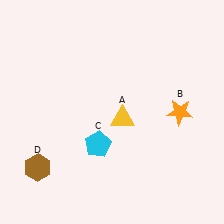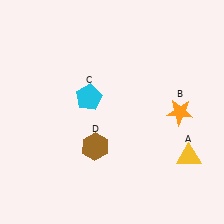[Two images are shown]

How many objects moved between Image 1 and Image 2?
3 objects moved between the two images.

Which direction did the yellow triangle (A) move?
The yellow triangle (A) moved right.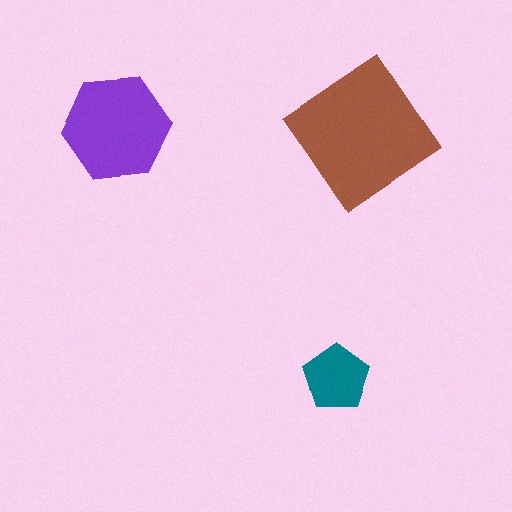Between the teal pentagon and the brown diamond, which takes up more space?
The brown diamond.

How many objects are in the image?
There are 3 objects in the image.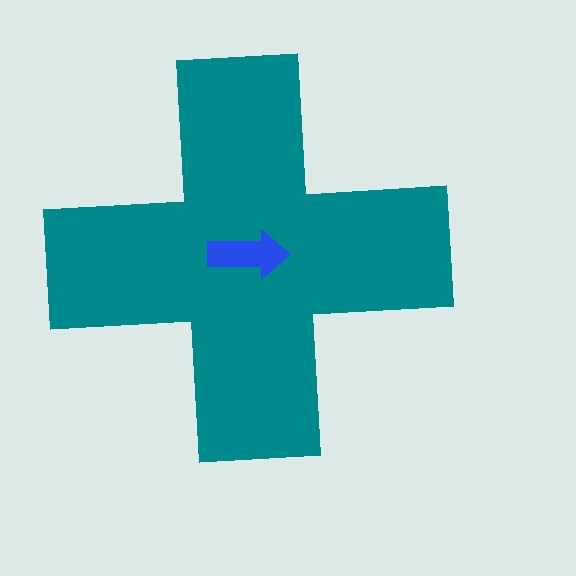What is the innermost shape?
The blue arrow.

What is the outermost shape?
The teal cross.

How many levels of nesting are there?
2.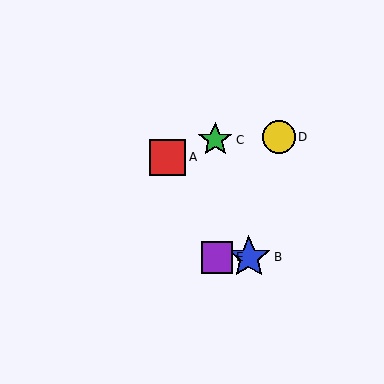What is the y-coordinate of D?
Object D is at y≈137.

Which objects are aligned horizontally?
Objects B, E are aligned horizontally.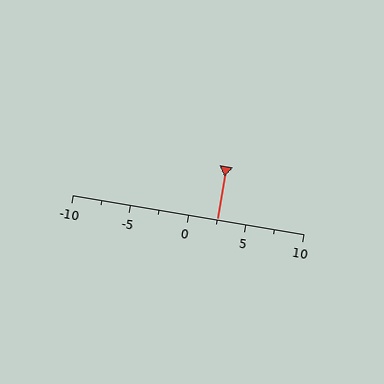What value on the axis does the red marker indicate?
The marker indicates approximately 2.5.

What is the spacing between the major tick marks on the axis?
The major ticks are spaced 5 apart.